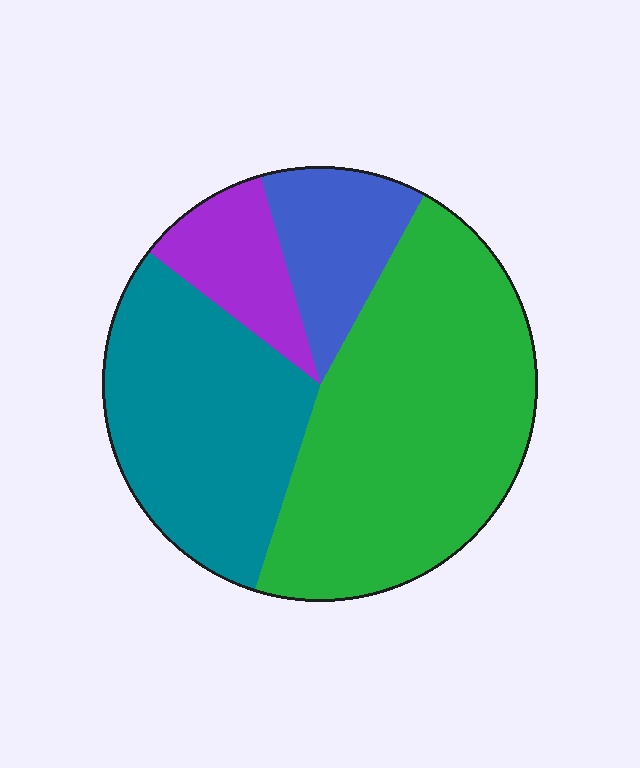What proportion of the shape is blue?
Blue takes up about one eighth (1/8) of the shape.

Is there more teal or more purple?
Teal.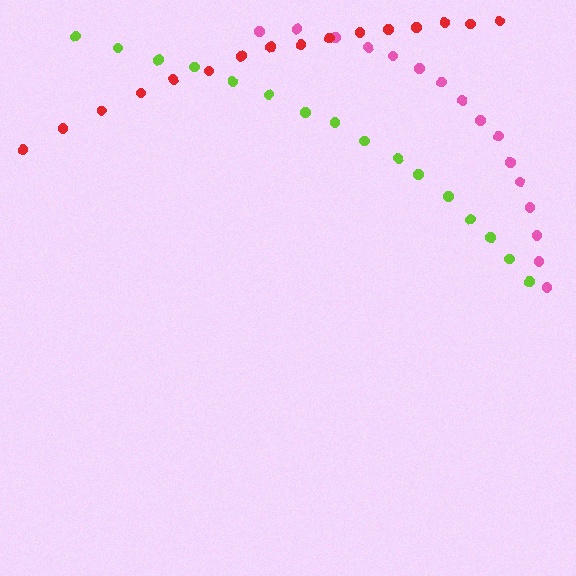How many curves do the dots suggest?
There are 3 distinct paths.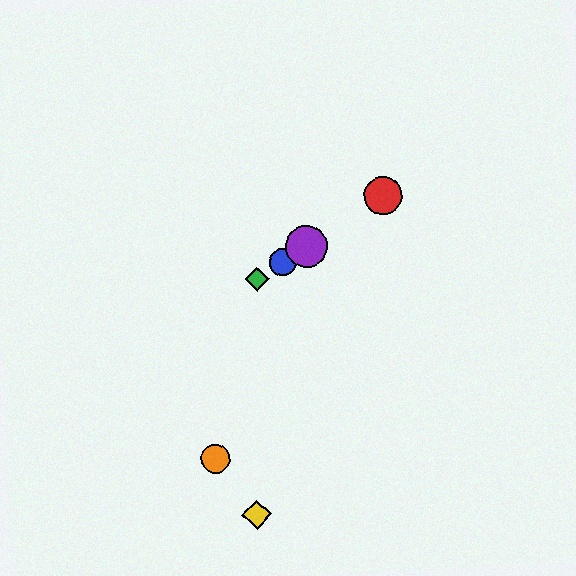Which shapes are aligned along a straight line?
The red circle, the blue circle, the green diamond, the purple circle are aligned along a straight line.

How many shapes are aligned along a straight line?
4 shapes (the red circle, the blue circle, the green diamond, the purple circle) are aligned along a straight line.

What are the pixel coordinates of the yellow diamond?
The yellow diamond is at (257, 514).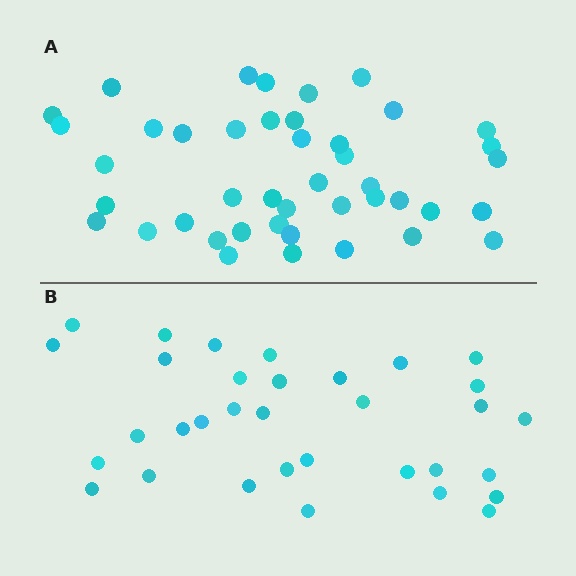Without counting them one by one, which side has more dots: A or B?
Region A (the top region) has more dots.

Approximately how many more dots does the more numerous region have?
Region A has roughly 10 or so more dots than region B.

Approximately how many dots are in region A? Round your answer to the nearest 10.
About 40 dots. (The exact count is 43, which rounds to 40.)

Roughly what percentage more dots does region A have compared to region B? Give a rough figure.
About 30% more.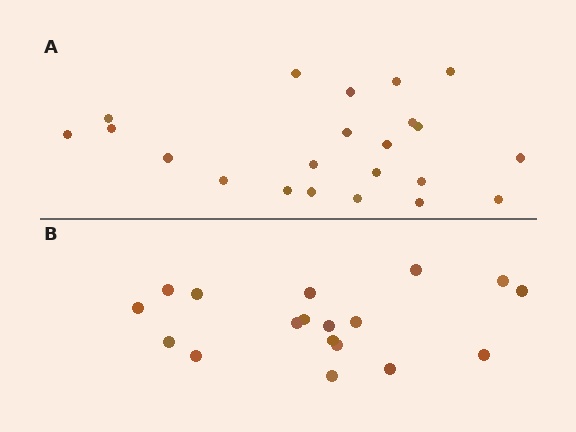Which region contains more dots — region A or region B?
Region A (the top region) has more dots.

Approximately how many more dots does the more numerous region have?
Region A has about 4 more dots than region B.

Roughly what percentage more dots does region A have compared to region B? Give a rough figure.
About 20% more.